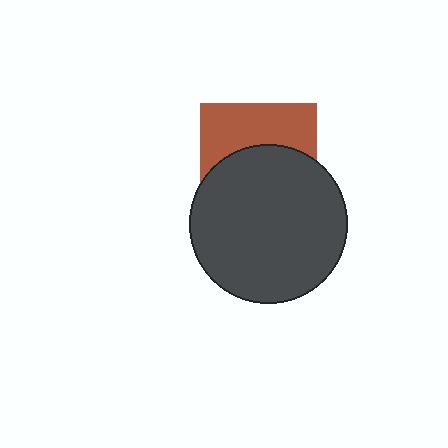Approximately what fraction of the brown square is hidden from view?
Roughly 57% of the brown square is hidden behind the dark gray circle.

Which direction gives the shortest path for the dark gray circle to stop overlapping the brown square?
Moving down gives the shortest separation.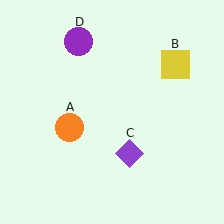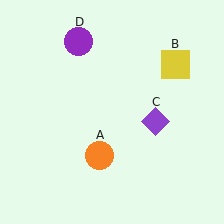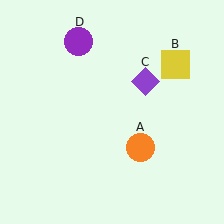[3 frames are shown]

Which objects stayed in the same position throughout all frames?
Yellow square (object B) and purple circle (object D) remained stationary.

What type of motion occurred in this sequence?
The orange circle (object A), purple diamond (object C) rotated counterclockwise around the center of the scene.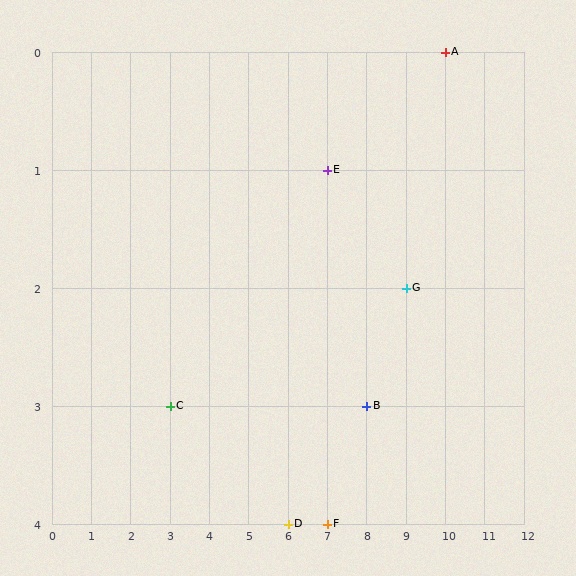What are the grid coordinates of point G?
Point G is at grid coordinates (9, 2).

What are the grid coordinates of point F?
Point F is at grid coordinates (7, 4).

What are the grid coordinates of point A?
Point A is at grid coordinates (10, 0).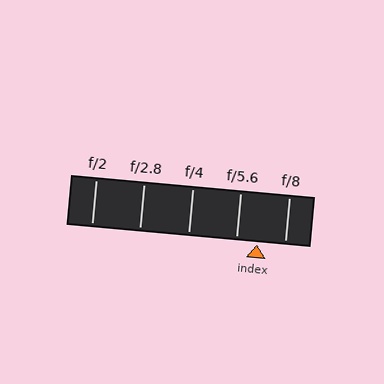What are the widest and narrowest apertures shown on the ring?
The widest aperture shown is f/2 and the narrowest is f/8.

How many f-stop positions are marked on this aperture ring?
There are 5 f-stop positions marked.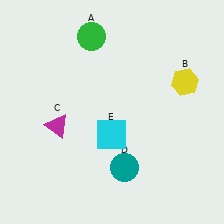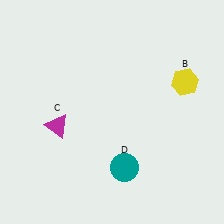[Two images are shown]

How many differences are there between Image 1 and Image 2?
There are 2 differences between the two images.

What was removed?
The green circle (A), the cyan square (E) were removed in Image 2.